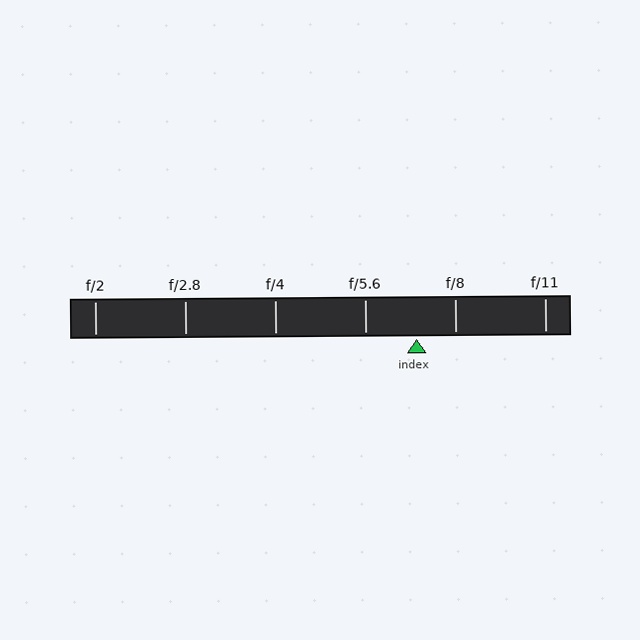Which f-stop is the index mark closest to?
The index mark is closest to f/8.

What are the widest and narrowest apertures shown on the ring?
The widest aperture shown is f/2 and the narrowest is f/11.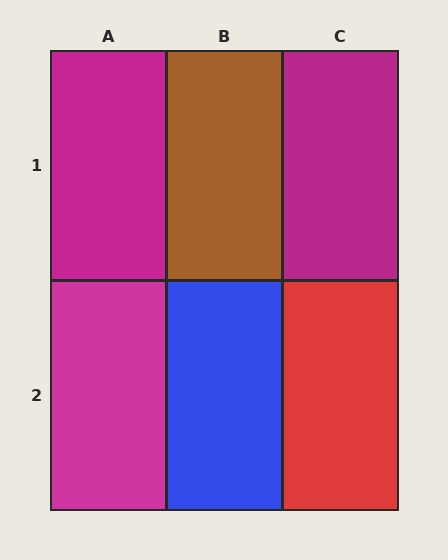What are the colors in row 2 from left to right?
Magenta, blue, red.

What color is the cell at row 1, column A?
Magenta.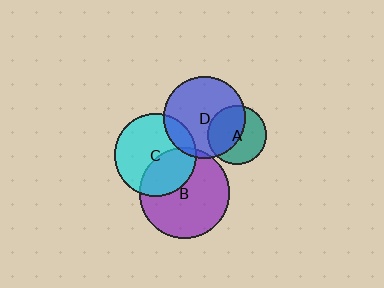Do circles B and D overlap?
Yes.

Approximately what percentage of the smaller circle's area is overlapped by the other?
Approximately 5%.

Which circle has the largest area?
Circle B (purple).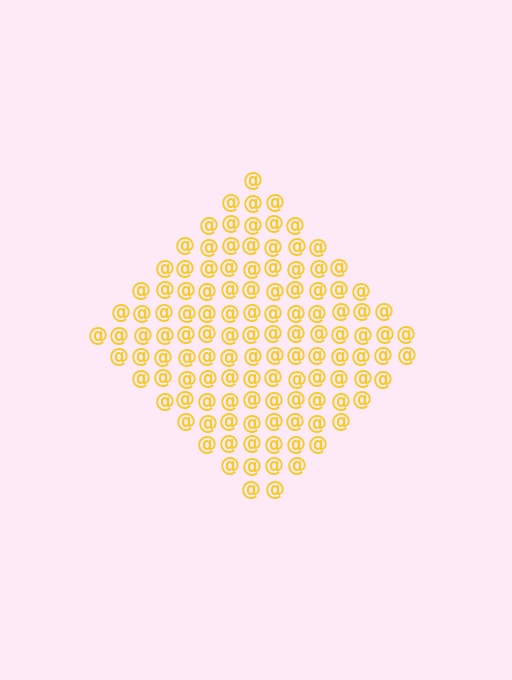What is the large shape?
The large shape is a diamond.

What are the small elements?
The small elements are at signs.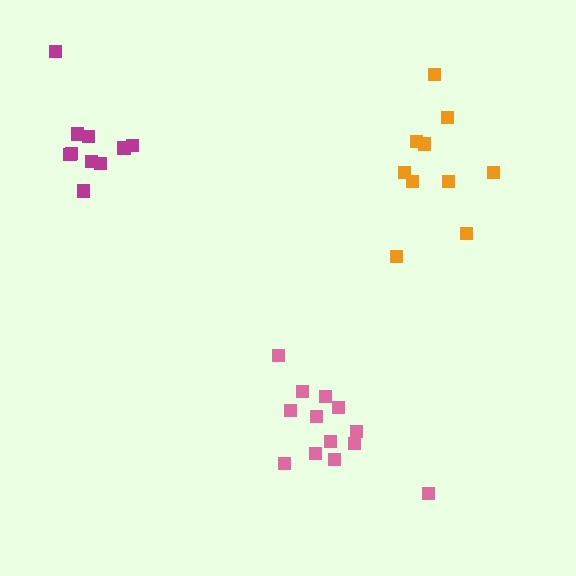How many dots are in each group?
Group 1: 10 dots, Group 2: 13 dots, Group 3: 10 dots (33 total).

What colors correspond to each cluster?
The clusters are colored: orange, pink, magenta.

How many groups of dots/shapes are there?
There are 3 groups.